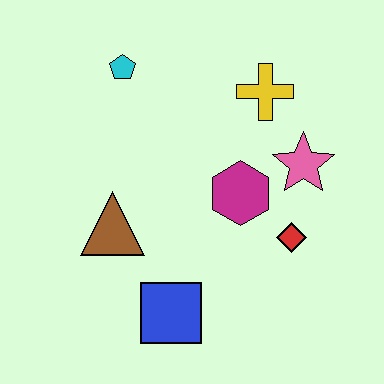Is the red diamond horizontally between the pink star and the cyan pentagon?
Yes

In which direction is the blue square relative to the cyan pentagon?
The blue square is below the cyan pentagon.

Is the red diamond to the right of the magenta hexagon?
Yes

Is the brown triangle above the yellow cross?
No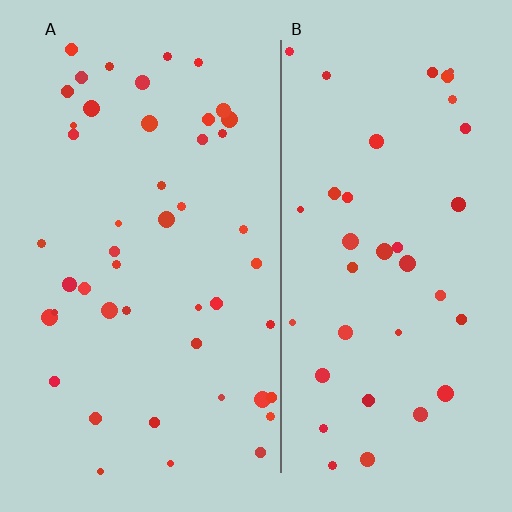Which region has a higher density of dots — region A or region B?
A (the left).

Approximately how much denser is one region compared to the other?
Approximately 1.3× — region A over region B.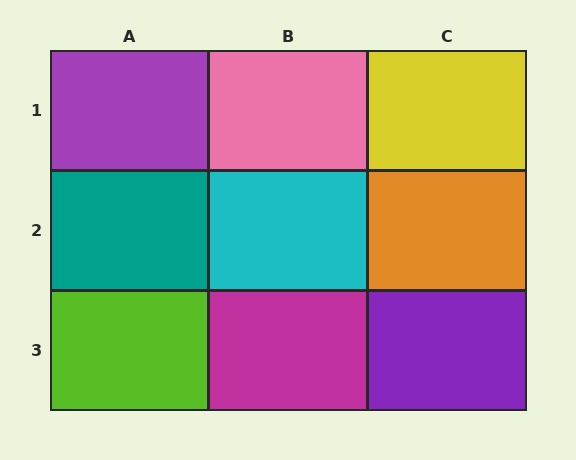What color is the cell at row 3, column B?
Magenta.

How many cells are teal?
1 cell is teal.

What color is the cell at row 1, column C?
Yellow.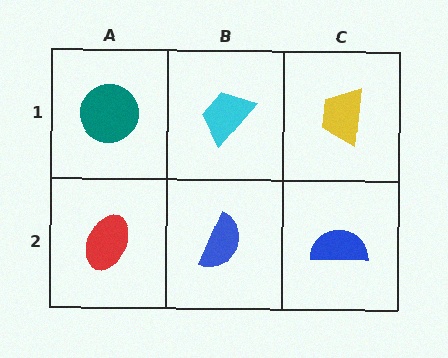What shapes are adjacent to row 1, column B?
A blue semicircle (row 2, column B), a teal circle (row 1, column A), a yellow trapezoid (row 1, column C).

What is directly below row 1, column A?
A red ellipse.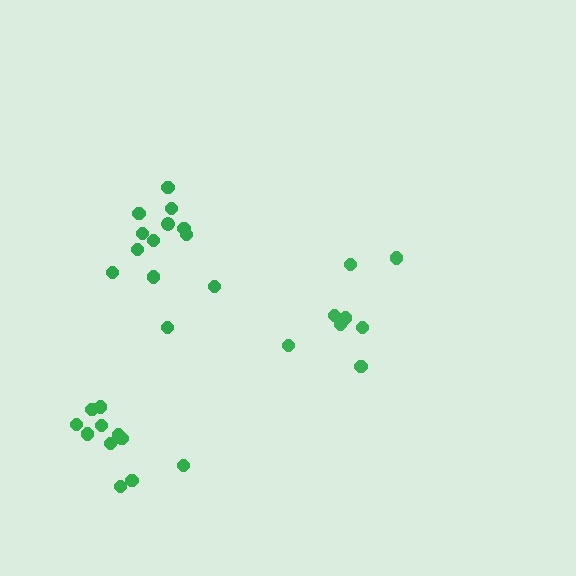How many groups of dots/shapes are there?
There are 3 groups.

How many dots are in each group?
Group 1: 8 dots, Group 2: 12 dots, Group 3: 13 dots (33 total).